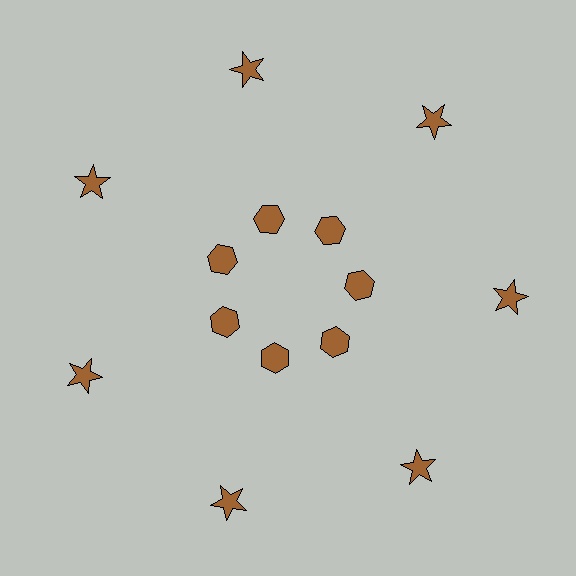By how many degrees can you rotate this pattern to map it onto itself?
The pattern maps onto itself every 51 degrees of rotation.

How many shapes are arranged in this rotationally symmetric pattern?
There are 14 shapes, arranged in 7 groups of 2.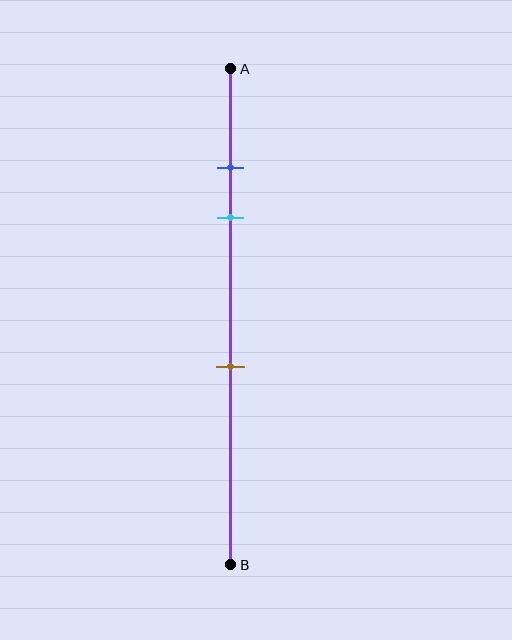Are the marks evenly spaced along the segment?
No, the marks are not evenly spaced.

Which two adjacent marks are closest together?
The blue and cyan marks are the closest adjacent pair.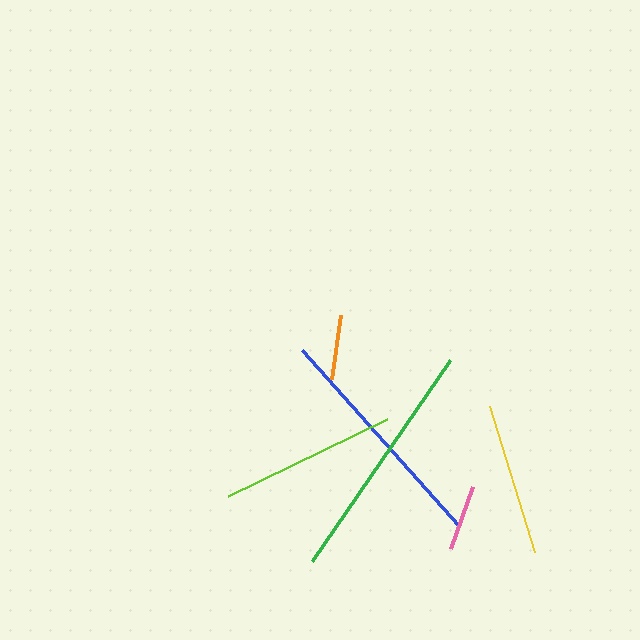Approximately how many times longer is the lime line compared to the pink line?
The lime line is approximately 2.7 times the length of the pink line.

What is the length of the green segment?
The green segment is approximately 244 pixels long.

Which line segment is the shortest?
The orange line is the shortest at approximately 65 pixels.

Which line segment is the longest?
The green line is the longest at approximately 244 pixels.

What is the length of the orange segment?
The orange segment is approximately 65 pixels long.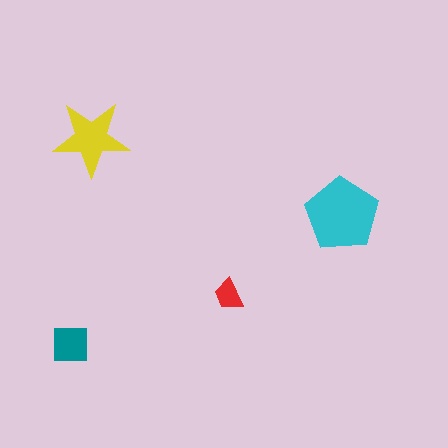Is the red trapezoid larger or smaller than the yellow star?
Smaller.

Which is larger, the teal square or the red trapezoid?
The teal square.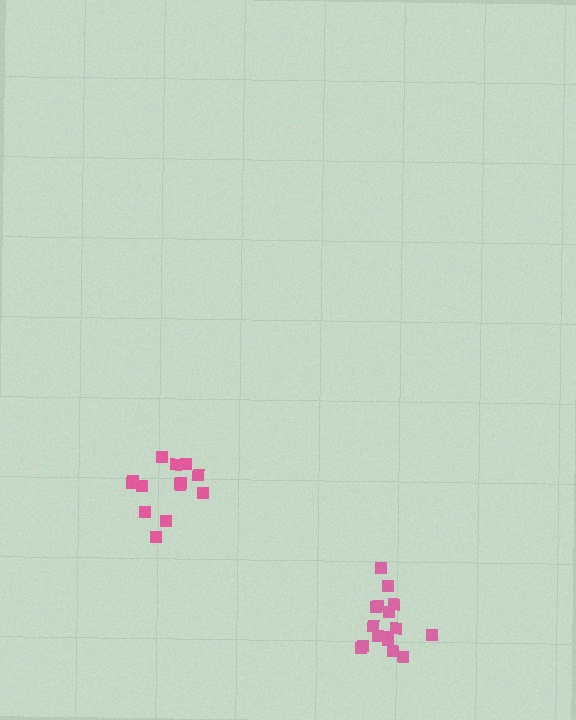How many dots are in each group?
Group 1: 13 dots, Group 2: 16 dots (29 total).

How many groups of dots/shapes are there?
There are 2 groups.